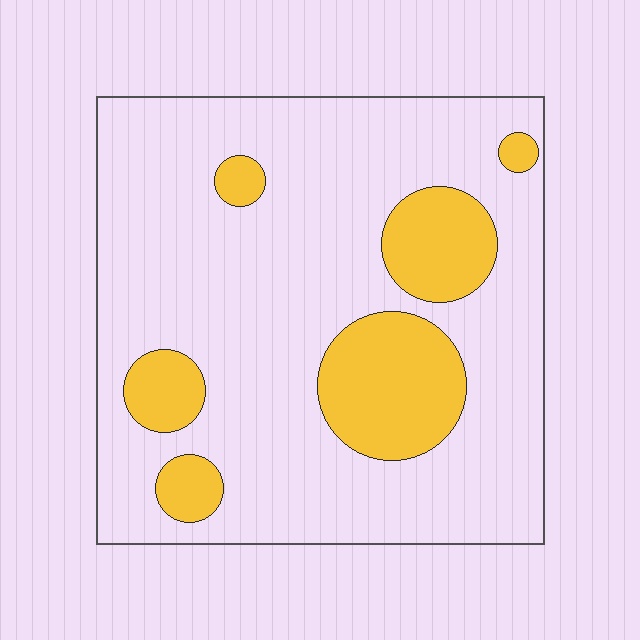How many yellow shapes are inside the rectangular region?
6.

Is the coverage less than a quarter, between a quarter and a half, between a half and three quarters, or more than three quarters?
Less than a quarter.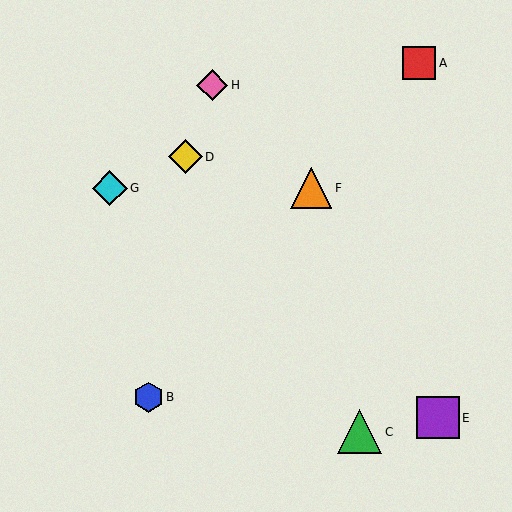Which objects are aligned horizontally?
Objects F, G are aligned horizontally.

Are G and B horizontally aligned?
No, G is at y≈188 and B is at y≈397.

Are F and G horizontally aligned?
Yes, both are at y≈188.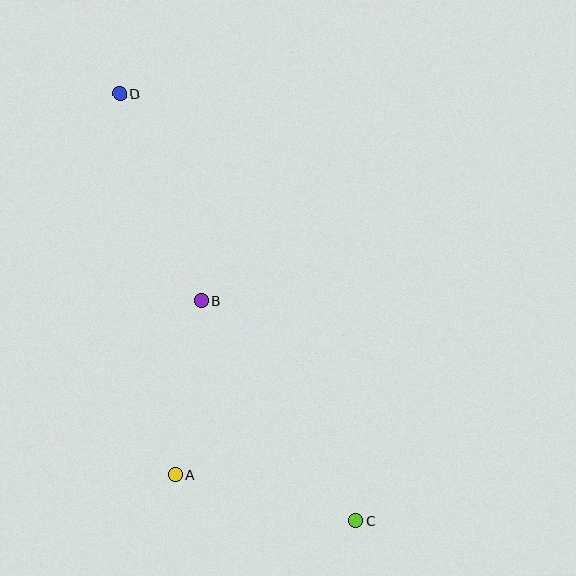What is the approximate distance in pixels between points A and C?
The distance between A and C is approximately 185 pixels.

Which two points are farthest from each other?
Points C and D are farthest from each other.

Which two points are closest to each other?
Points A and B are closest to each other.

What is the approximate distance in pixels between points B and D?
The distance between B and D is approximately 222 pixels.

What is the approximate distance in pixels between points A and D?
The distance between A and D is approximately 385 pixels.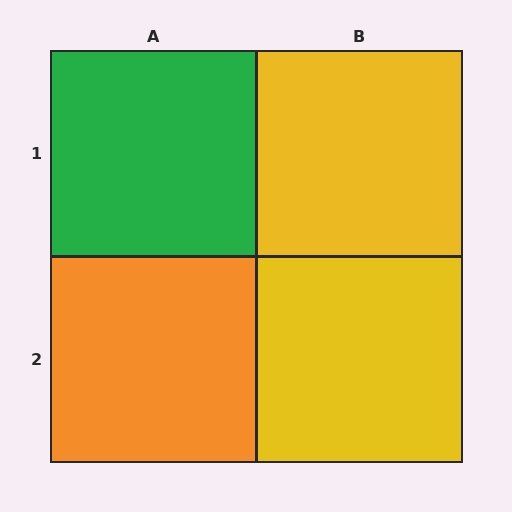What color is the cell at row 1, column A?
Green.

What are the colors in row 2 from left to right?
Orange, yellow.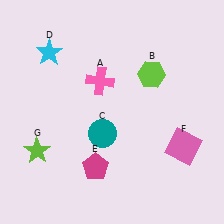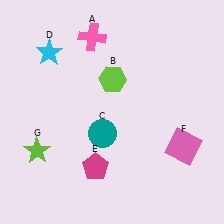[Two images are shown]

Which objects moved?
The objects that moved are: the pink cross (A), the lime hexagon (B).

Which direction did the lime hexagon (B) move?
The lime hexagon (B) moved left.